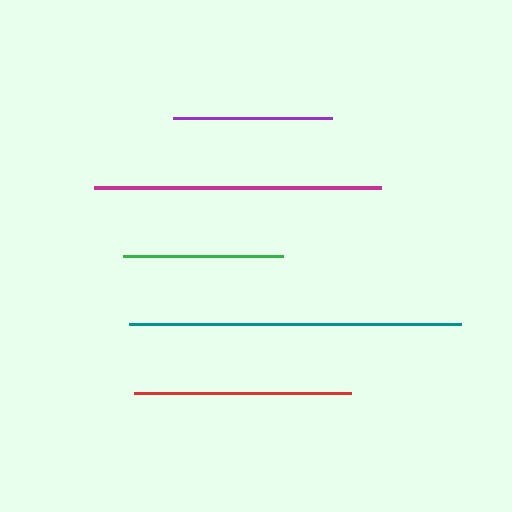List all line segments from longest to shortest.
From longest to shortest: teal, magenta, red, green, purple.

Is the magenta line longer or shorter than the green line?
The magenta line is longer than the green line.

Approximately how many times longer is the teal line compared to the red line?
The teal line is approximately 1.5 times the length of the red line.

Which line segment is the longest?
The teal line is the longest at approximately 331 pixels.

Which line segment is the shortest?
The purple line is the shortest at approximately 159 pixels.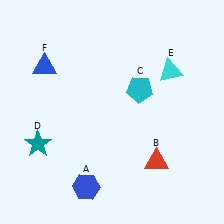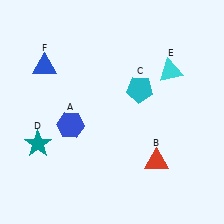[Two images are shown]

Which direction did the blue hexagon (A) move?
The blue hexagon (A) moved up.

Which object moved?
The blue hexagon (A) moved up.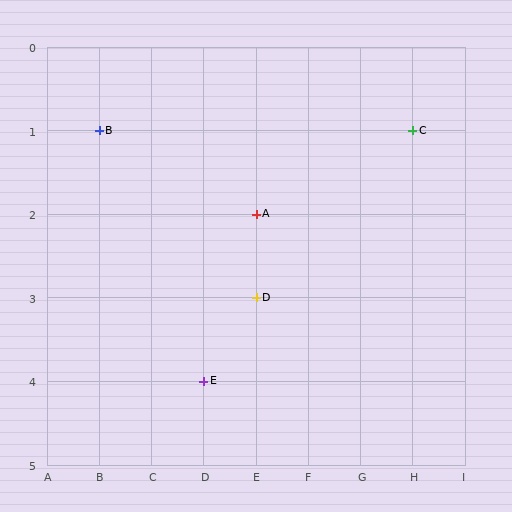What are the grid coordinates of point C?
Point C is at grid coordinates (H, 1).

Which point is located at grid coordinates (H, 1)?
Point C is at (H, 1).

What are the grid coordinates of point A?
Point A is at grid coordinates (E, 2).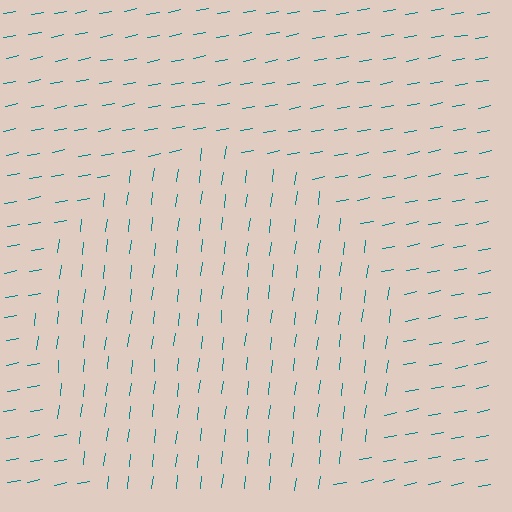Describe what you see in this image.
The image is filled with small teal line segments. A circle region in the image has lines oriented differently from the surrounding lines, creating a visible texture boundary.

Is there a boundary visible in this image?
Yes, there is a texture boundary formed by a change in line orientation.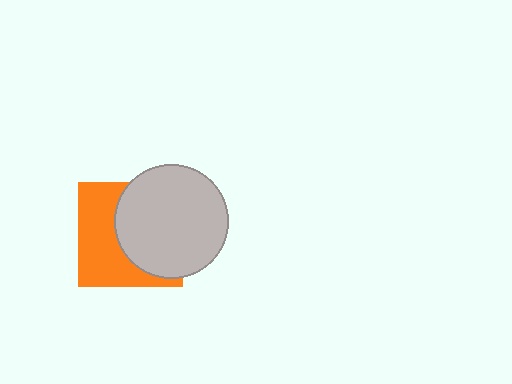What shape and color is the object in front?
The object in front is a light gray circle.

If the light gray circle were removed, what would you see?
You would see the complete orange square.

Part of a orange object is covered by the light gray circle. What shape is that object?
It is a square.